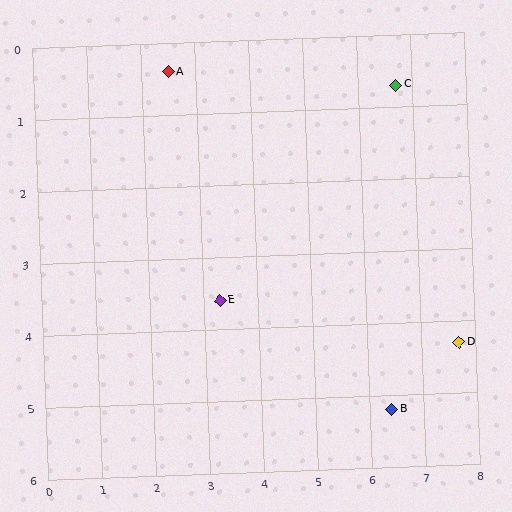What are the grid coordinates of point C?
Point C is at approximately (6.7, 0.7).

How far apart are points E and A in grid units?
Points E and A are about 3.3 grid units apart.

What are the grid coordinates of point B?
Point B is at approximately (6.4, 5.2).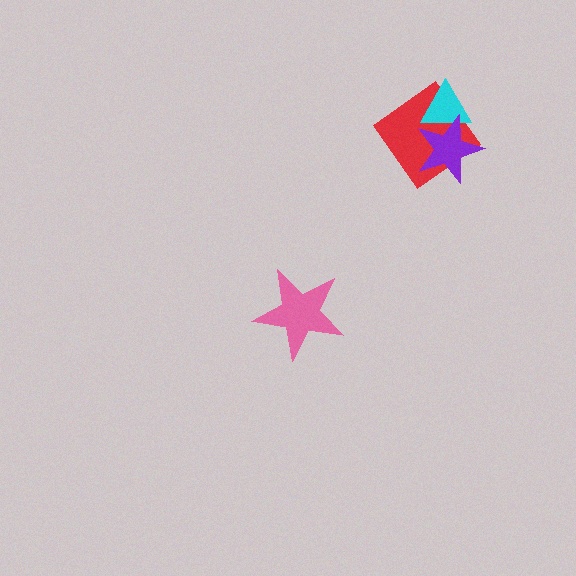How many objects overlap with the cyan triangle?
2 objects overlap with the cyan triangle.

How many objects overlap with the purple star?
2 objects overlap with the purple star.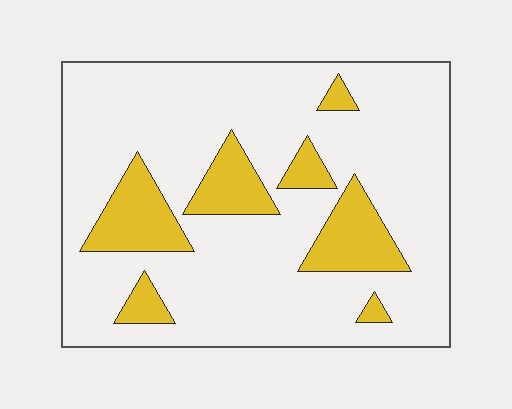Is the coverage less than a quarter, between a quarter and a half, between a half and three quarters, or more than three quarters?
Less than a quarter.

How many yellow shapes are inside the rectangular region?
7.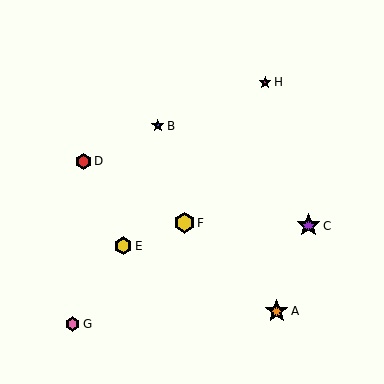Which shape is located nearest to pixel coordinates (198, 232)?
The yellow hexagon (labeled F) at (184, 223) is nearest to that location.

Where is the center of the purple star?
The center of the purple star is at (308, 226).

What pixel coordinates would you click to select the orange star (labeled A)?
Click at (277, 311) to select the orange star A.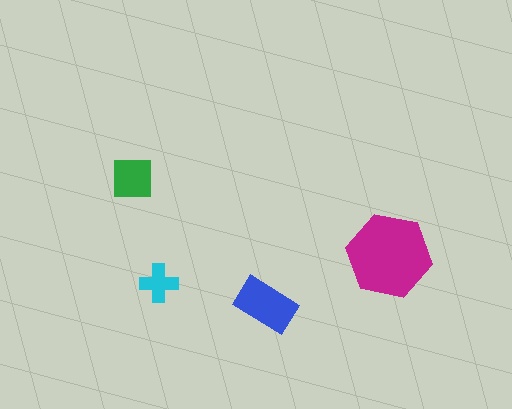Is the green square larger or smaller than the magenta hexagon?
Smaller.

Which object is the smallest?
The cyan cross.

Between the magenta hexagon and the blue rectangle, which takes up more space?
The magenta hexagon.